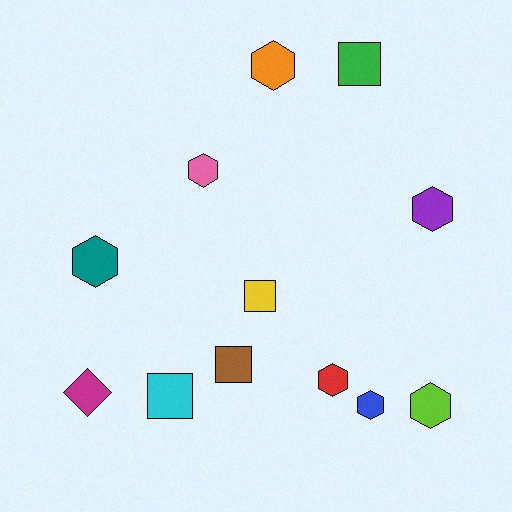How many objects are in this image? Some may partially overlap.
There are 12 objects.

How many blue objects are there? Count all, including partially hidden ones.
There is 1 blue object.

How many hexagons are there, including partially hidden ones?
There are 7 hexagons.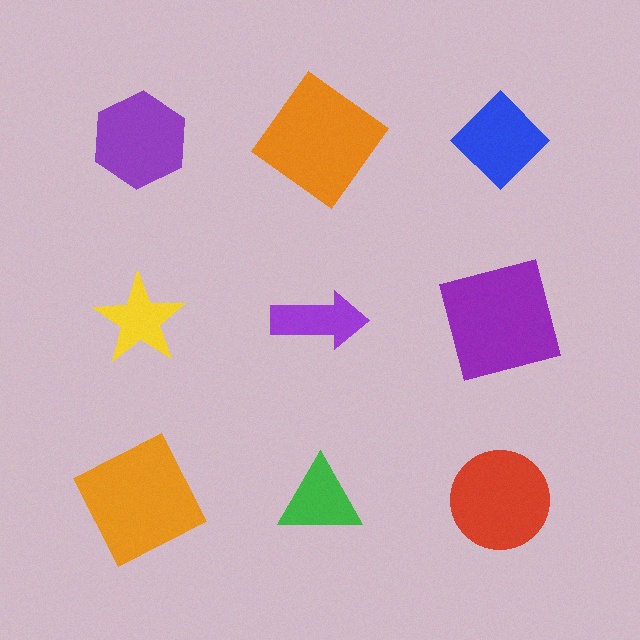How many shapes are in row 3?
3 shapes.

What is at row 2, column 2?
A purple arrow.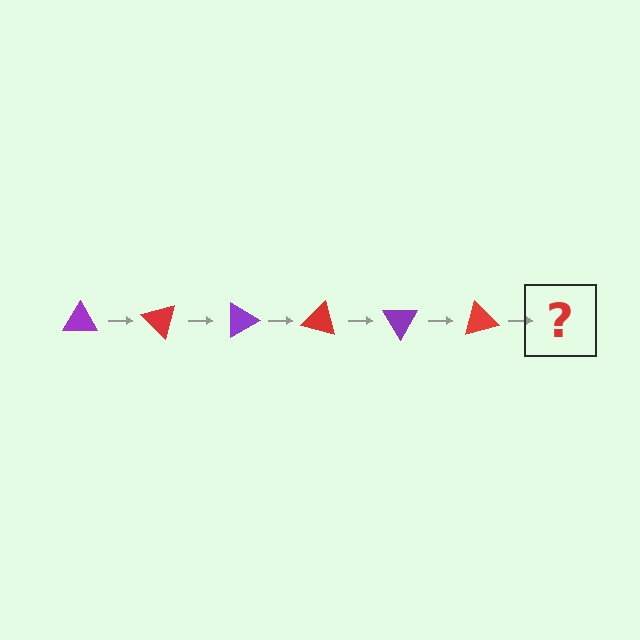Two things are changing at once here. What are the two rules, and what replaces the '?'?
The two rules are that it rotates 45 degrees each step and the color cycles through purple and red. The '?' should be a purple triangle, rotated 270 degrees from the start.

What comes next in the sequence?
The next element should be a purple triangle, rotated 270 degrees from the start.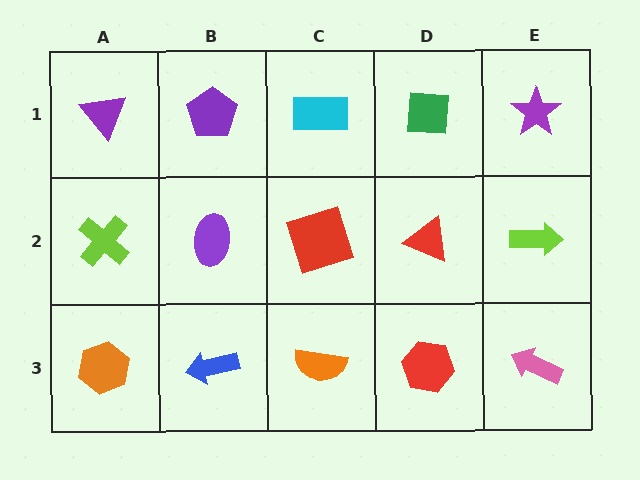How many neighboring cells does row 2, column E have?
3.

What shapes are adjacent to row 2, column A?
A purple triangle (row 1, column A), an orange hexagon (row 3, column A), a purple ellipse (row 2, column B).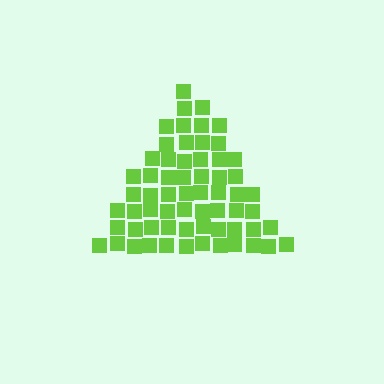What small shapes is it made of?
It is made of small squares.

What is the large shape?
The large shape is a triangle.